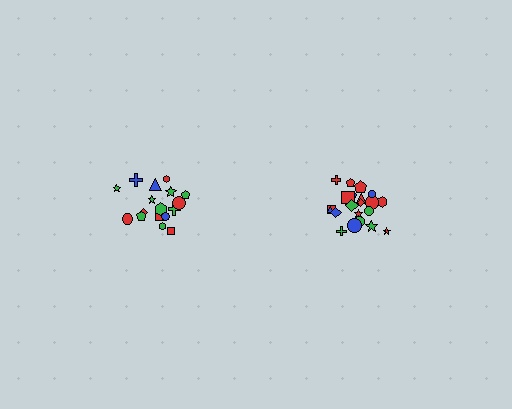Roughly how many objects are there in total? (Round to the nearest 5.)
Roughly 45 objects in total.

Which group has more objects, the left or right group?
The right group.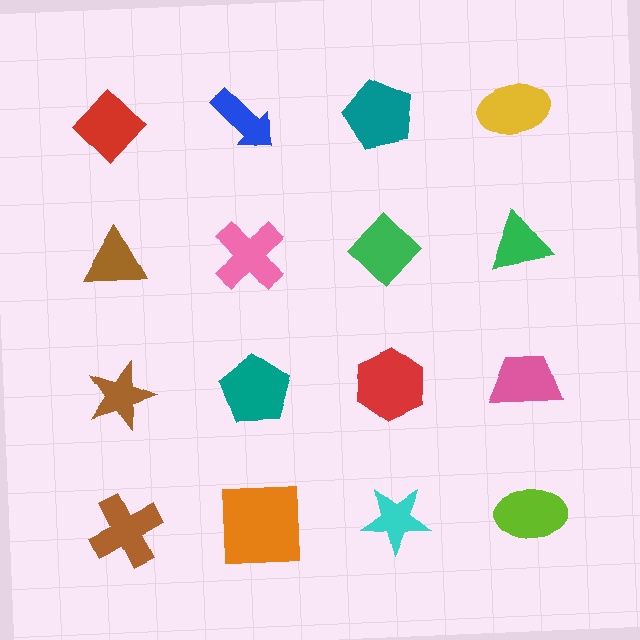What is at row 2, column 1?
A brown triangle.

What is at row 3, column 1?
A brown star.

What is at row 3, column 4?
A pink trapezoid.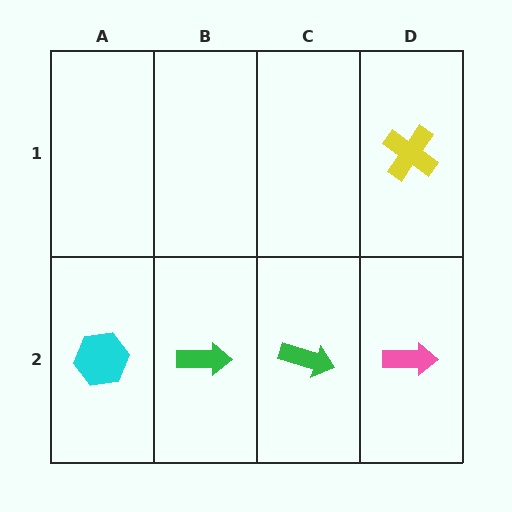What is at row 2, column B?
A green arrow.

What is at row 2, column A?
A cyan hexagon.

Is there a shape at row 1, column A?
No, that cell is empty.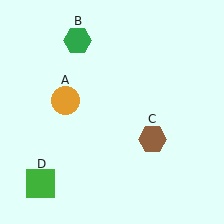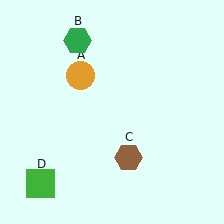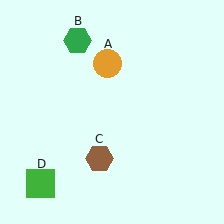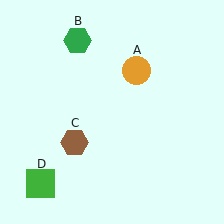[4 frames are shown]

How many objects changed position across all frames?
2 objects changed position: orange circle (object A), brown hexagon (object C).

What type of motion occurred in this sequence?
The orange circle (object A), brown hexagon (object C) rotated clockwise around the center of the scene.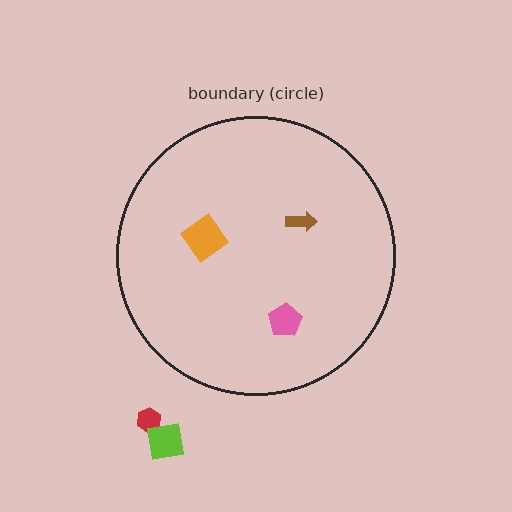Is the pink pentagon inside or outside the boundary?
Inside.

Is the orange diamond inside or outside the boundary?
Inside.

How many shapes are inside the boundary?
3 inside, 2 outside.